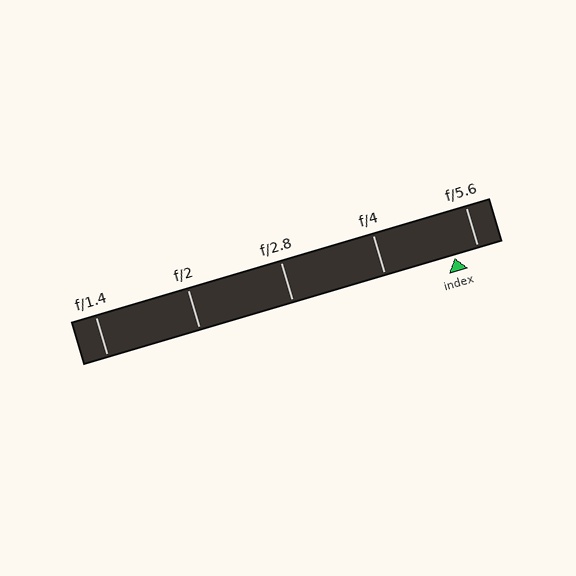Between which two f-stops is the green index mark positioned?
The index mark is between f/4 and f/5.6.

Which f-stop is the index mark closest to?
The index mark is closest to f/5.6.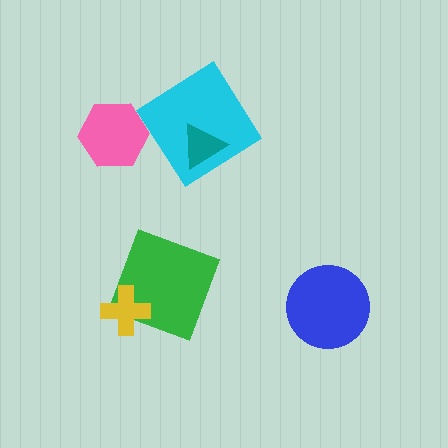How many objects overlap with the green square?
1 object overlaps with the green square.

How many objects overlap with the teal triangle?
1 object overlaps with the teal triangle.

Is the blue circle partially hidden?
No, no other shape covers it.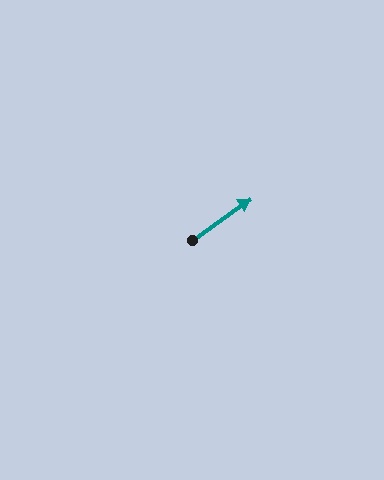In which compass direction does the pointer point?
Northeast.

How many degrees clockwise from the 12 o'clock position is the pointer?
Approximately 55 degrees.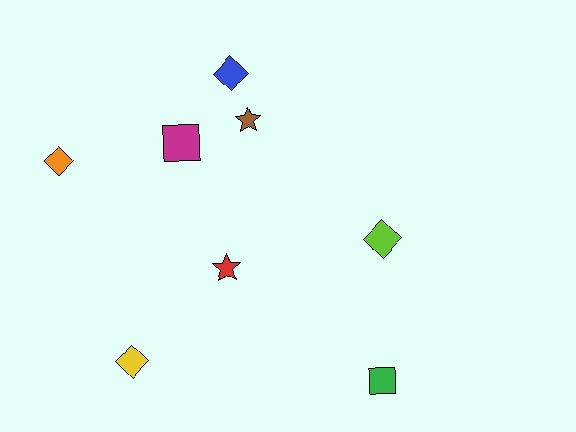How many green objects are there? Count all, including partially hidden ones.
There is 1 green object.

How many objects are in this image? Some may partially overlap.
There are 8 objects.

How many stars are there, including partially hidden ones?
There are 2 stars.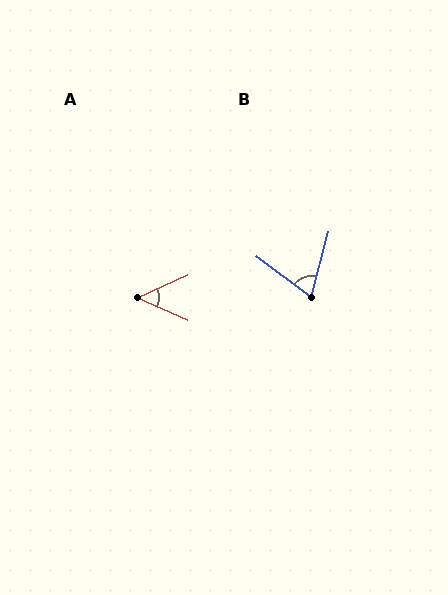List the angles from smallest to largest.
A (49°), B (68°).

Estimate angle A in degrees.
Approximately 49 degrees.